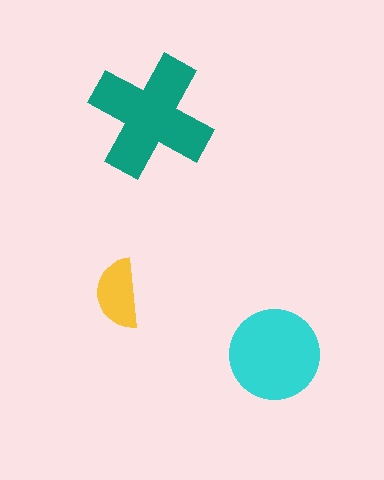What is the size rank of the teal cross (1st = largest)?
1st.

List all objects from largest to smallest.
The teal cross, the cyan circle, the yellow semicircle.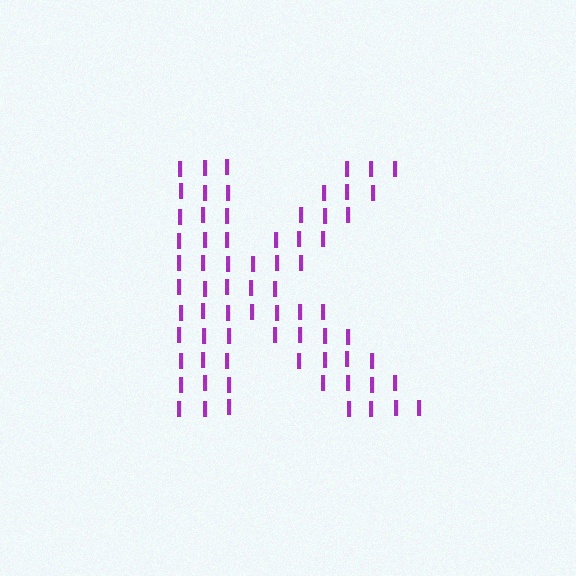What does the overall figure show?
The overall figure shows the letter K.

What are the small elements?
The small elements are letter I's.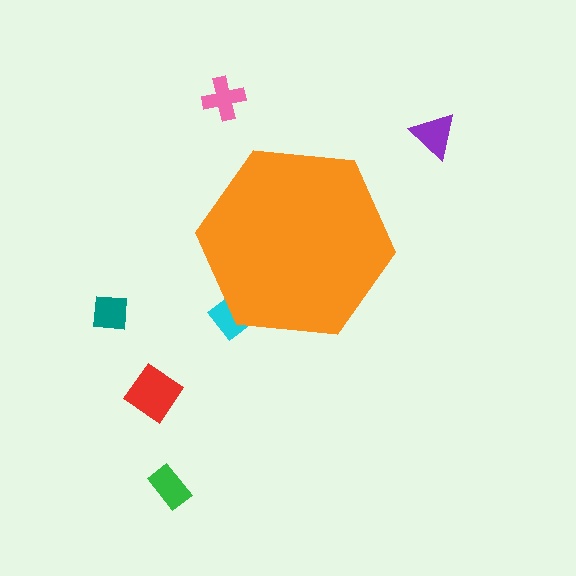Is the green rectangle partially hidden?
No, the green rectangle is fully visible.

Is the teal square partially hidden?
No, the teal square is fully visible.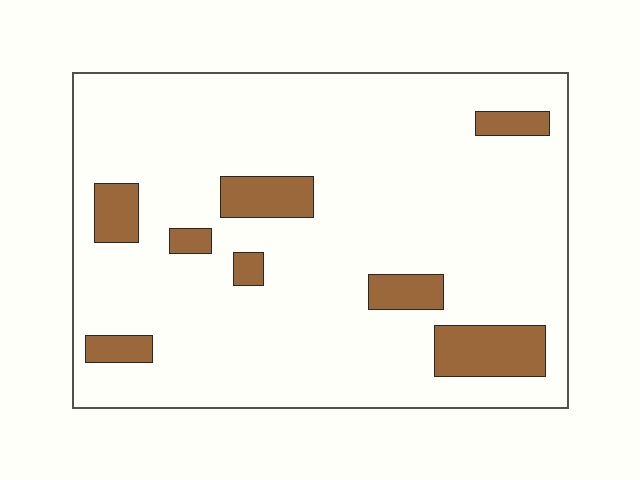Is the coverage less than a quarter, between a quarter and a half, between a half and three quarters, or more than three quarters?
Less than a quarter.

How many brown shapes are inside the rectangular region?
8.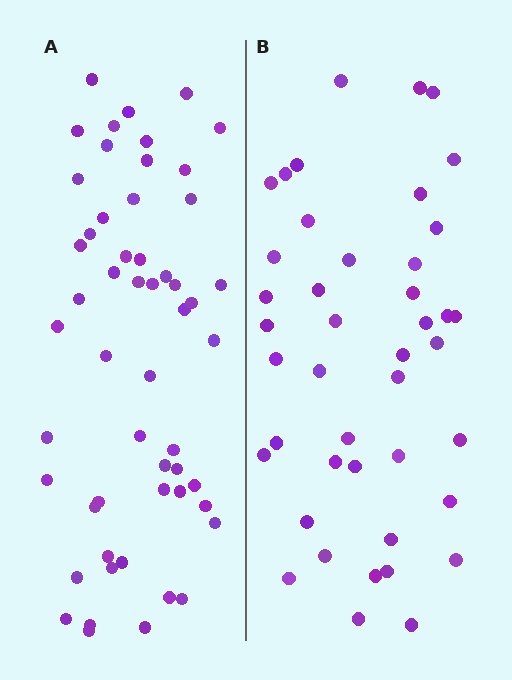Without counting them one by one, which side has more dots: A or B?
Region A (the left region) has more dots.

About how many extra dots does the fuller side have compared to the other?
Region A has roughly 12 or so more dots than region B.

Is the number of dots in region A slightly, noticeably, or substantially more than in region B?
Region A has noticeably more, but not dramatically so. The ratio is roughly 1.3 to 1.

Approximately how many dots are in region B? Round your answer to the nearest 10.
About 40 dots. (The exact count is 43, which rounds to 40.)